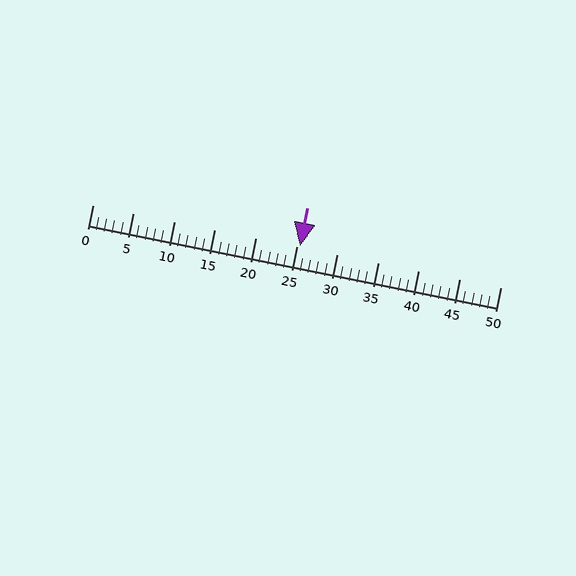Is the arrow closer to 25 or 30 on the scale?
The arrow is closer to 25.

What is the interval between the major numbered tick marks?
The major tick marks are spaced 5 units apart.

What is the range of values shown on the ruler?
The ruler shows values from 0 to 50.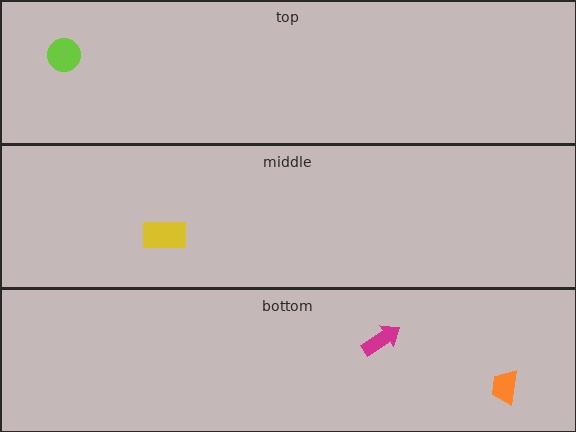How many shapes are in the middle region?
1.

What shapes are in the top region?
The lime circle.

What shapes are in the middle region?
The yellow rectangle.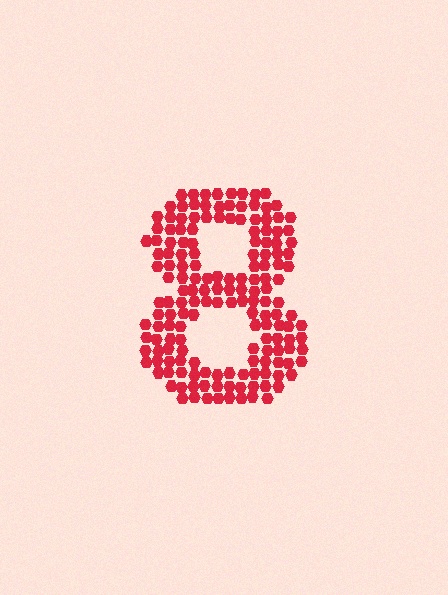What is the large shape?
The large shape is the digit 8.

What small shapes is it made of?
It is made of small hexagons.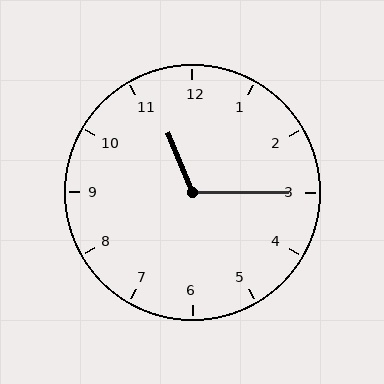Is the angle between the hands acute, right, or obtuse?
It is obtuse.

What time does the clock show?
11:15.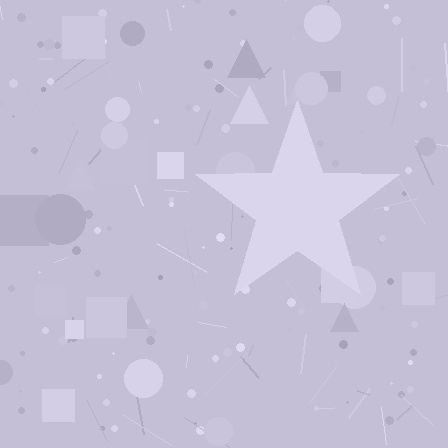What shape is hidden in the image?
A star is hidden in the image.